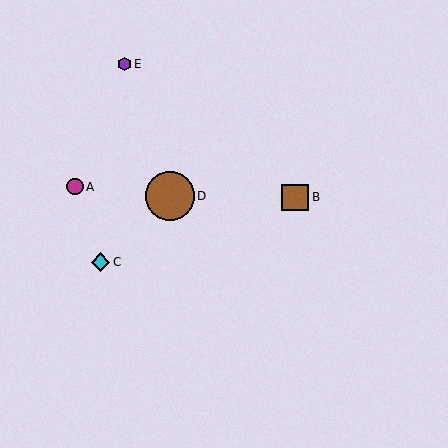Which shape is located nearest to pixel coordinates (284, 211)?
The brown square (labeled B) at (295, 197) is nearest to that location.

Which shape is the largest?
The brown circle (labeled D) is the largest.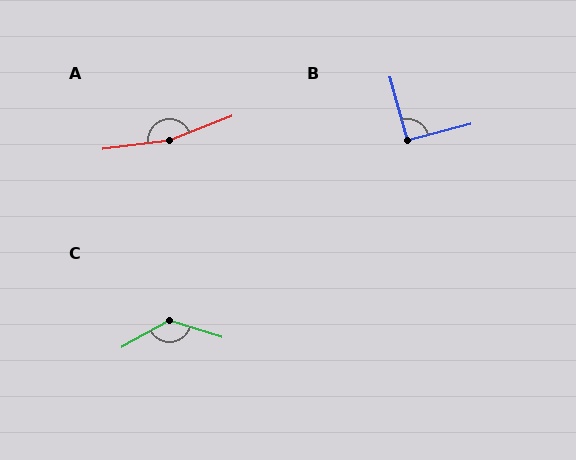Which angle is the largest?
A, at approximately 166 degrees.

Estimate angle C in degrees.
Approximately 134 degrees.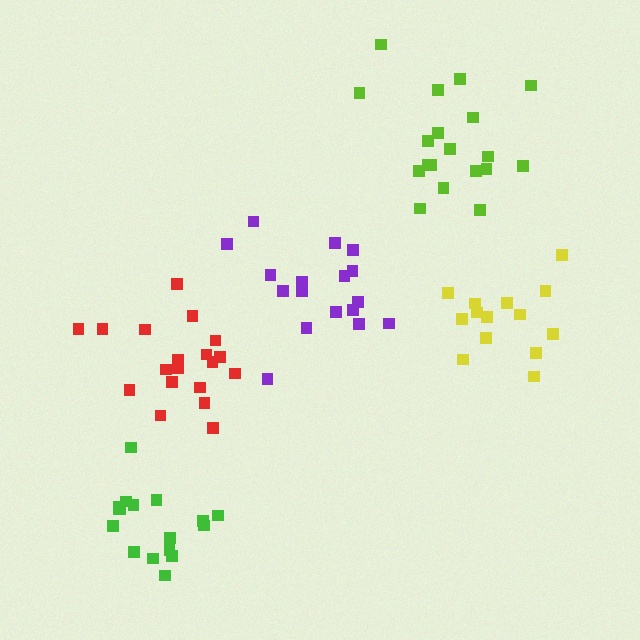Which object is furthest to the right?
The yellow cluster is rightmost.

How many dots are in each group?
Group 1: 17 dots, Group 2: 19 dots, Group 3: 17 dots, Group 4: 14 dots, Group 5: 19 dots (86 total).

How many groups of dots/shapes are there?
There are 5 groups.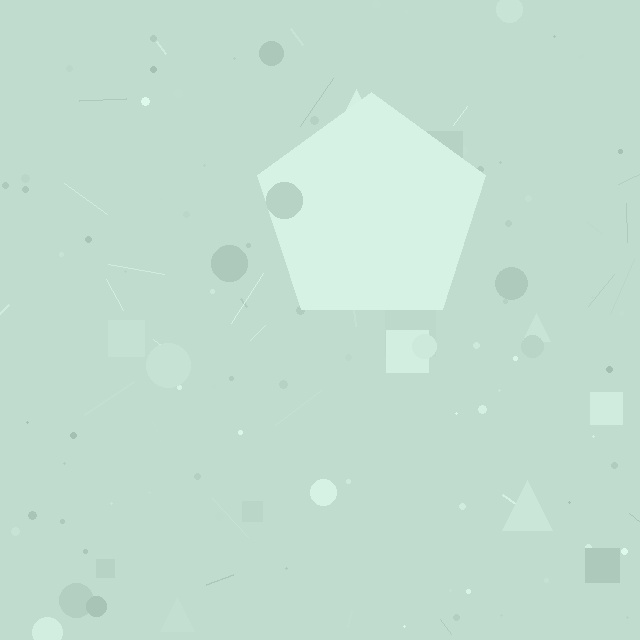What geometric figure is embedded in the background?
A pentagon is embedded in the background.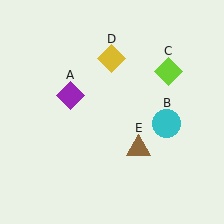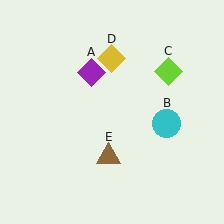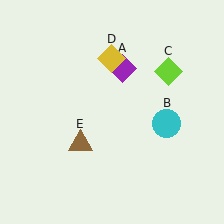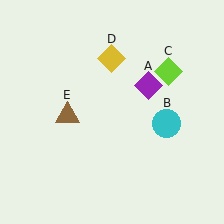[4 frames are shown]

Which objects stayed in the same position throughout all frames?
Cyan circle (object B) and lime diamond (object C) and yellow diamond (object D) remained stationary.